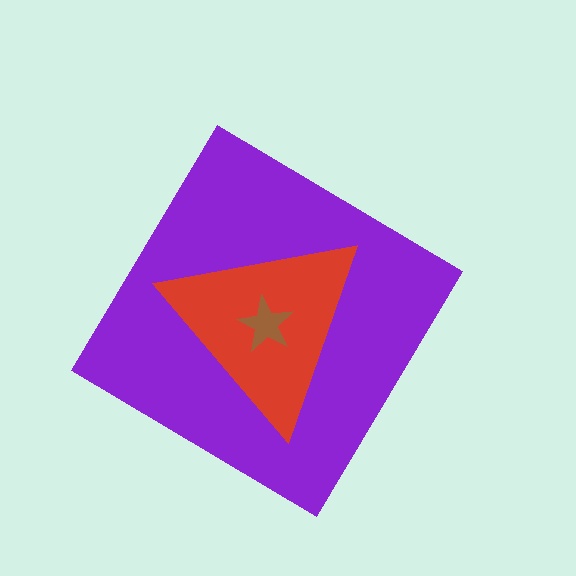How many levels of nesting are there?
3.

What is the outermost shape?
The purple diamond.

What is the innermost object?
The brown star.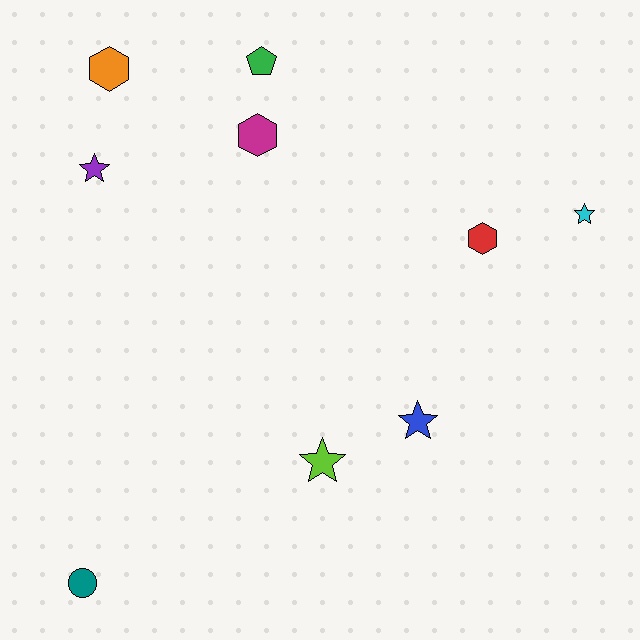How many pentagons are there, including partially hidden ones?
There is 1 pentagon.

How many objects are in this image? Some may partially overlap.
There are 9 objects.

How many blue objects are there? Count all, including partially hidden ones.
There is 1 blue object.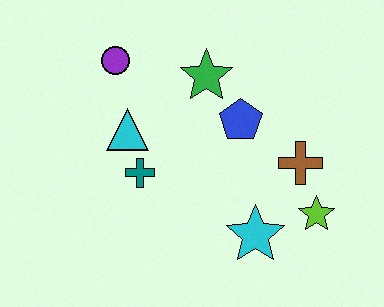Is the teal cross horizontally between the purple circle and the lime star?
Yes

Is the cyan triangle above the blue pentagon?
No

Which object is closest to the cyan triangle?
The teal cross is closest to the cyan triangle.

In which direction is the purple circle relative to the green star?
The purple circle is to the left of the green star.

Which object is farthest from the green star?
The lime star is farthest from the green star.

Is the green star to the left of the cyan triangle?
No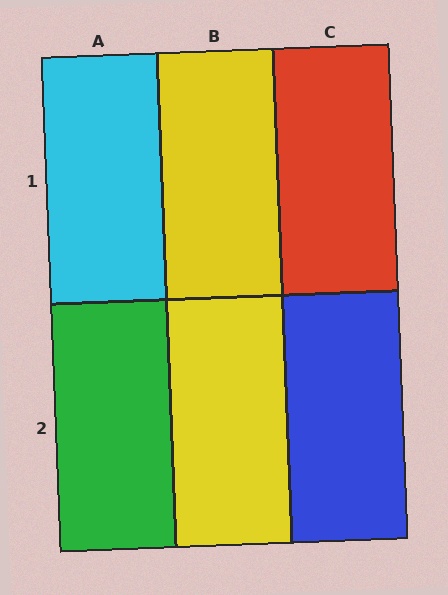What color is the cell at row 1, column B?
Yellow.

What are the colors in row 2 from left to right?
Green, yellow, blue.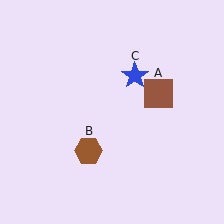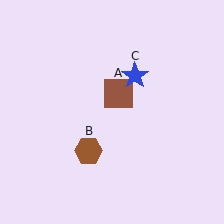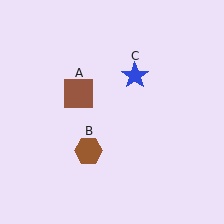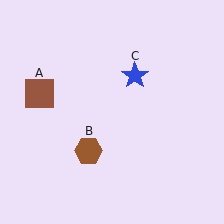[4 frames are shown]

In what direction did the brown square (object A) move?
The brown square (object A) moved left.